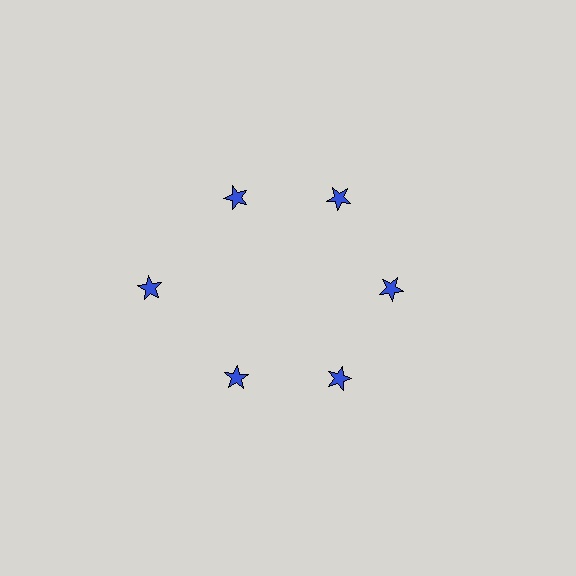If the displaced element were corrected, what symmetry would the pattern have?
It would have 6-fold rotational symmetry — the pattern would map onto itself every 60 degrees.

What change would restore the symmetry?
The symmetry would be restored by moving it inward, back onto the ring so that all 6 stars sit at equal angles and equal distance from the center.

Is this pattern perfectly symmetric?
No. The 6 blue stars are arranged in a ring, but one element near the 9 o'clock position is pushed outward from the center, breaking the 6-fold rotational symmetry.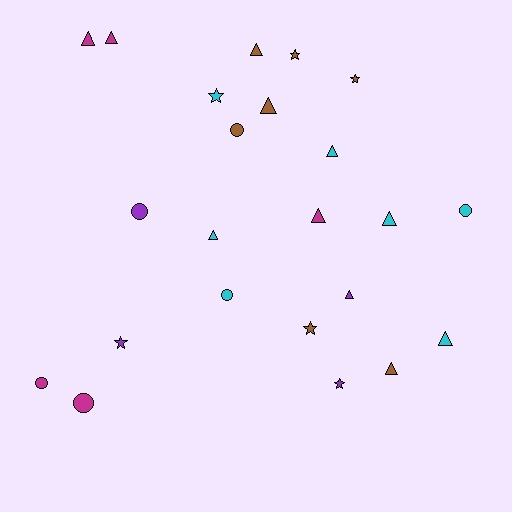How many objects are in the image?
There are 23 objects.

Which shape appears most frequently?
Triangle, with 11 objects.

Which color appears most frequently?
Cyan, with 7 objects.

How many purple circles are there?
There is 1 purple circle.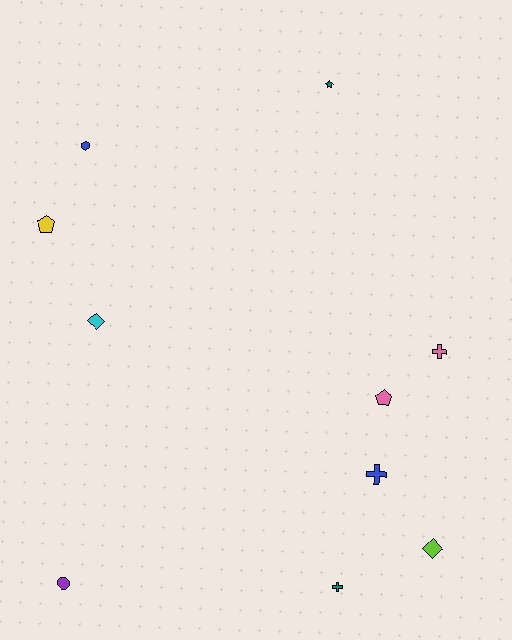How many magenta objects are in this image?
There are no magenta objects.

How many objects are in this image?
There are 10 objects.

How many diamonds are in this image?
There are 2 diamonds.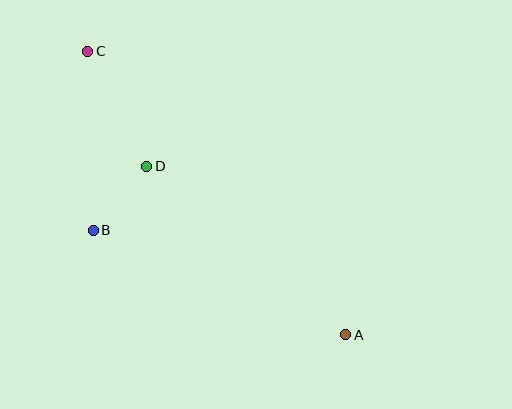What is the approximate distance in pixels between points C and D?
The distance between C and D is approximately 130 pixels.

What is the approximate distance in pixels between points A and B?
The distance between A and B is approximately 273 pixels.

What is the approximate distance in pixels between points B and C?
The distance between B and C is approximately 179 pixels.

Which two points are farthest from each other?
Points A and C are farthest from each other.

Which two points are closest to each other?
Points B and D are closest to each other.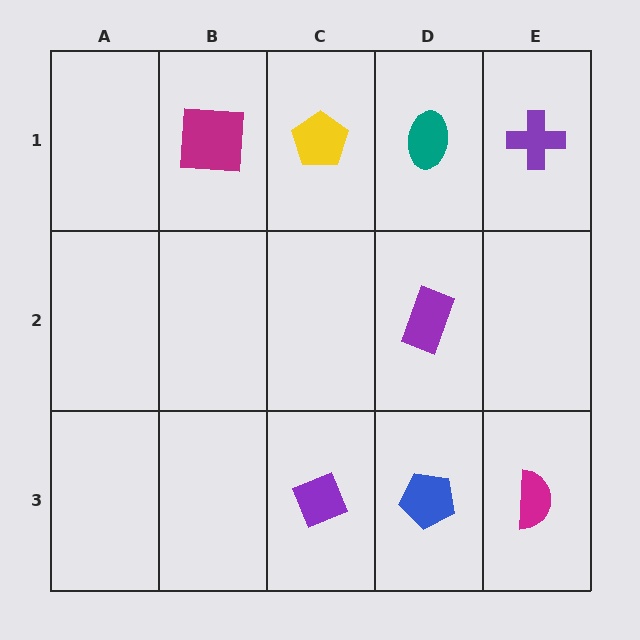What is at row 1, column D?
A teal ellipse.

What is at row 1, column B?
A magenta square.